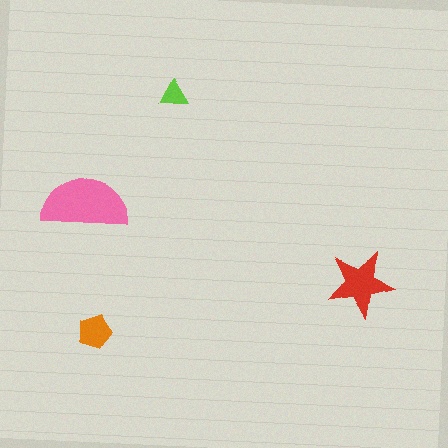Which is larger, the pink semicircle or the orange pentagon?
The pink semicircle.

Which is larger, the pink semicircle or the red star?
The pink semicircle.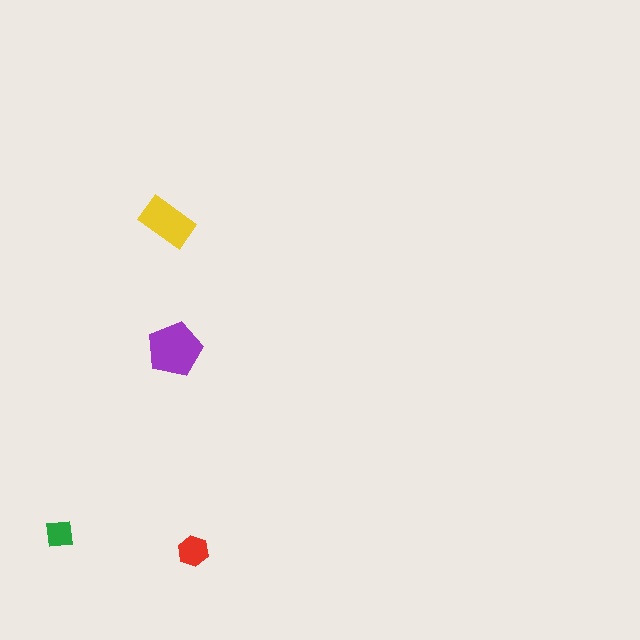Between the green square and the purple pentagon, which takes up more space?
The purple pentagon.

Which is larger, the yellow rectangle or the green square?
The yellow rectangle.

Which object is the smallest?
The green square.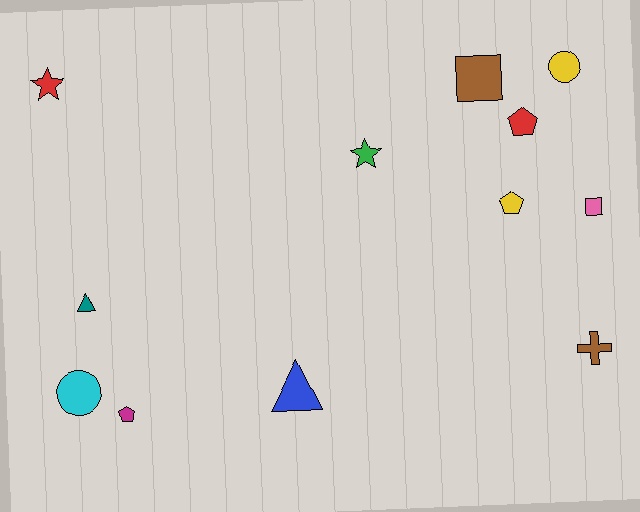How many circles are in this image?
There are 2 circles.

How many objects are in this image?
There are 12 objects.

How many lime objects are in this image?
There are no lime objects.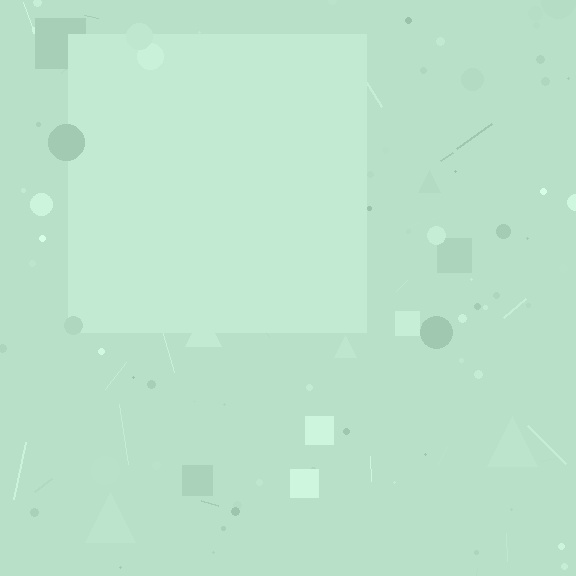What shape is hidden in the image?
A square is hidden in the image.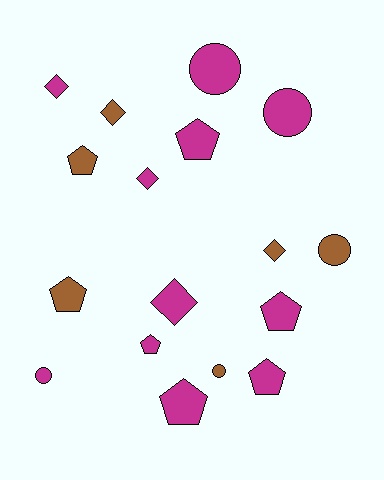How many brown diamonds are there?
There are 2 brown diamonds.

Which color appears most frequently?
Magenta, with 11 objects.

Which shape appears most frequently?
Pentagon, with 7 objects.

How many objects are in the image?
There are 17 objects.